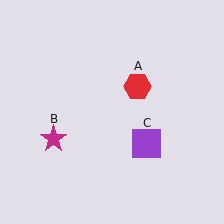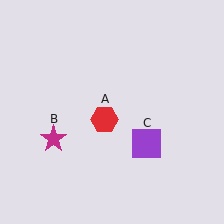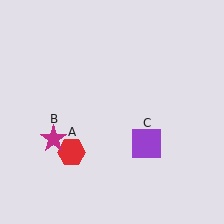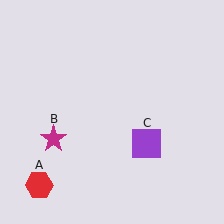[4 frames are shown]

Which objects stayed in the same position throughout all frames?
Magenta star (object B) and purple square (object C) remained stationary.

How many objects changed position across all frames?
1 object changed position: red hexagon (object A).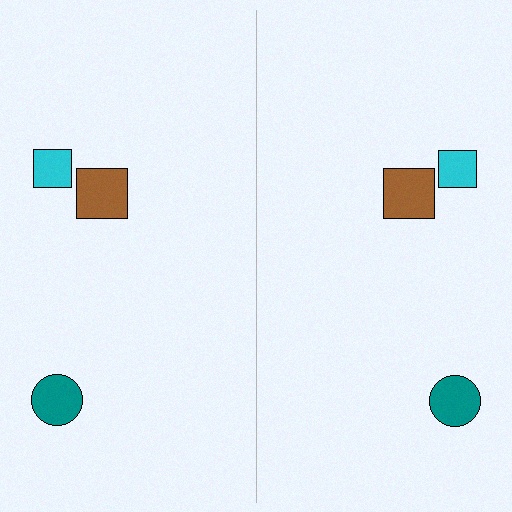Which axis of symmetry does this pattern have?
The pattern has a vertical axis of symmetry running through the center of the image.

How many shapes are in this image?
There are 6 shapes in this image.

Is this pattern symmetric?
Yes, this pattern has bilateral (reflection) symmetry.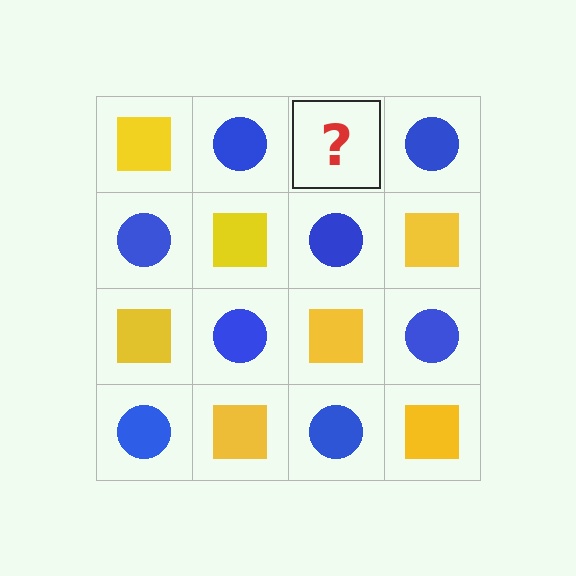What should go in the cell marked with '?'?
The missing cell should contain a yellow square.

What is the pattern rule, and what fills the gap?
The rule is that it alternates yellow square and blue circle in a checkerboard pattern. The gap should be filled with a yellow square.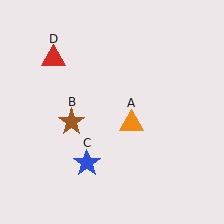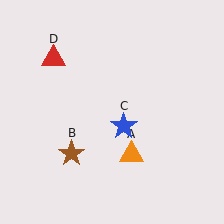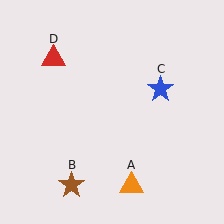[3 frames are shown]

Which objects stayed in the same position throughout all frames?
Red triangle (object D) remained stationary.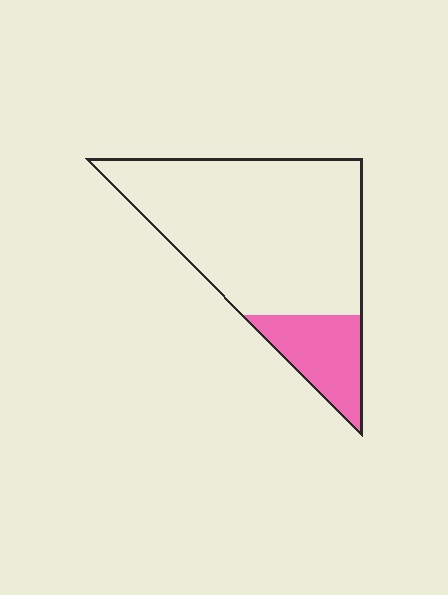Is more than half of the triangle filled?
No.